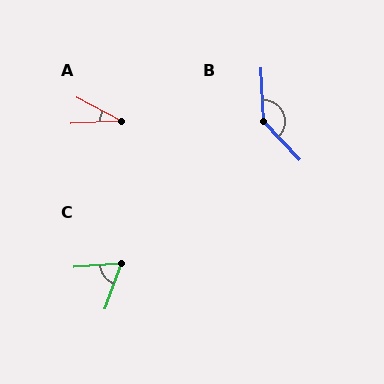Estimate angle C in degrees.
Approximately 66 degrees.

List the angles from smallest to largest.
A (31°), C (66°), B (139°).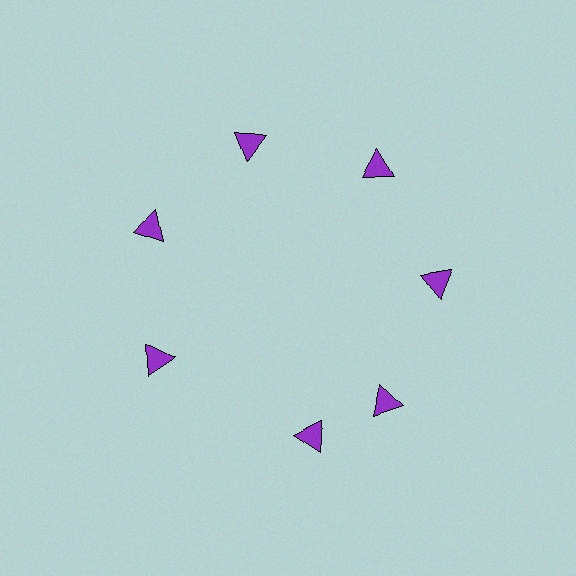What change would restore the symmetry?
The symmetry would be restored by rotating it back into even spacing with its neighbors so that all 7 triangles sit at equal angles and equal distance from the center.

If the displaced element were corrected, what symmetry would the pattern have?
It would have 7-fold rotational symmetry — the pattern would map onto itself every 51 degrees.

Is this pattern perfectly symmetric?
No. The 7 purple triangles are arranged in a ring, but one element near the 6 o'clock position is rotated out of alignment along the ring, breaking the 7-fold rotational symmetry.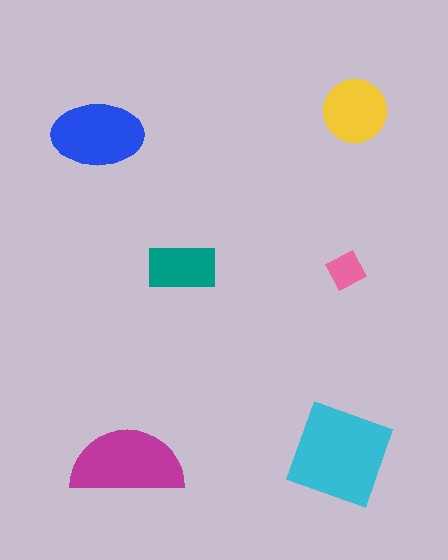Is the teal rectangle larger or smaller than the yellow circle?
Smaller.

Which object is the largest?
The cyan diamond.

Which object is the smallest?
The pink square.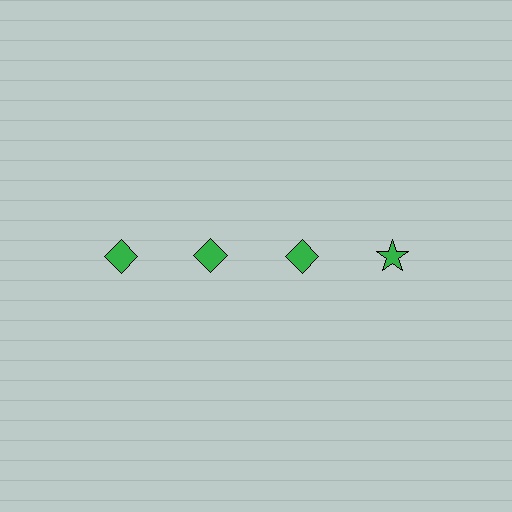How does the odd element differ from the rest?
It has a different shape: star instead of diamond.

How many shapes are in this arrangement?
There are 4 shapes arranged in a grid pattern.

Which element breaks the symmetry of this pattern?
The green star in the top row, second from right column breaks the symmetry. All other shapes are green diamonds.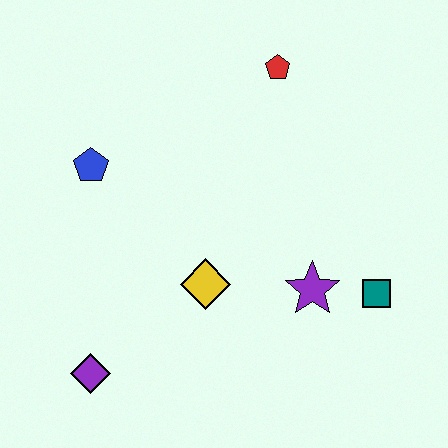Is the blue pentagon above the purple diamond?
Yes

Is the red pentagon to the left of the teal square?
Yes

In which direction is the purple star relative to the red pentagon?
The purple star is below the red pentagon.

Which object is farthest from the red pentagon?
The purple diamond is farthest from the red pentagon.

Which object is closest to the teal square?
The purple star is closest to the teal square.